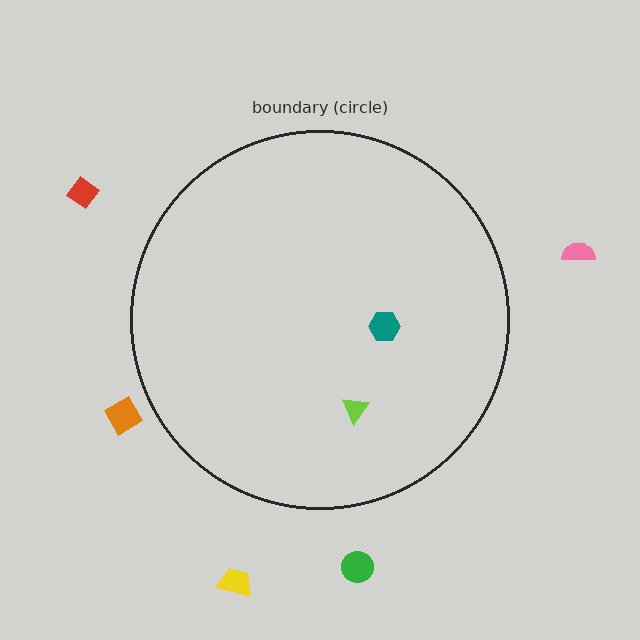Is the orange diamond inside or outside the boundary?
Outside.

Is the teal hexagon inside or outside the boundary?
Inside.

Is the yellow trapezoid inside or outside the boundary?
Outside.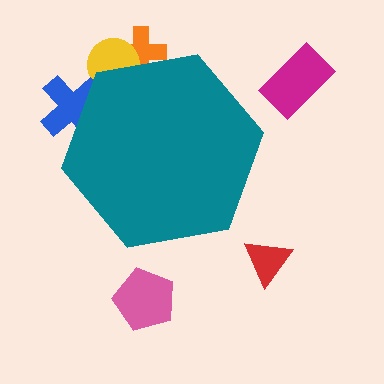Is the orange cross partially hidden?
Yes, the orange cross is partially hidden behind the teal hexagon.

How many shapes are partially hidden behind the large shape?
3 shapes are partially hidden.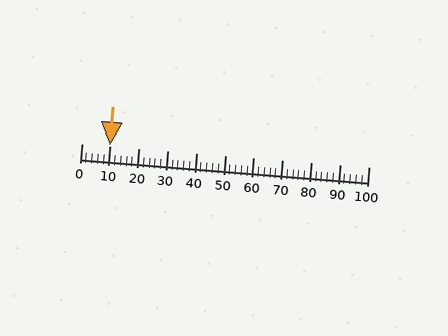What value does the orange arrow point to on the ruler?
The orange arrow points to approximately 10.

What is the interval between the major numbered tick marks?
The major tick marks are spaced 10 units apart.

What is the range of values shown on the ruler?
The ruler shows values from 0 to 100.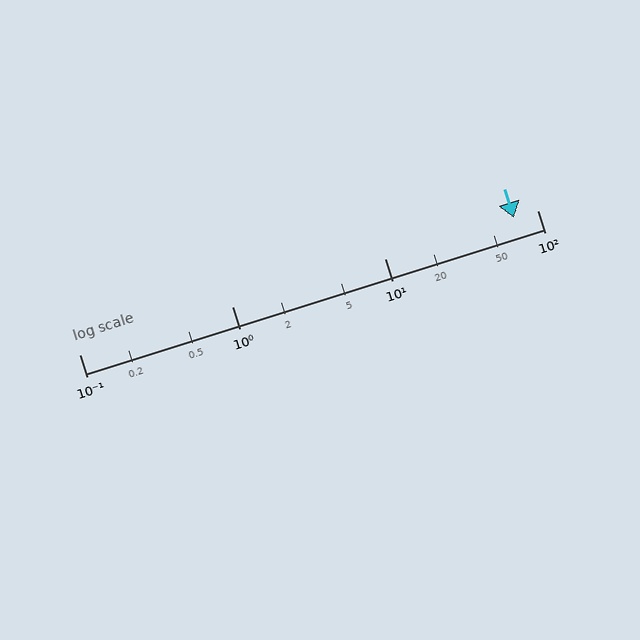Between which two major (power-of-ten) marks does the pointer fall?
The pointer is between 10 and 100.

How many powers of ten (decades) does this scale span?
The scale spans 3 decades, from 0.1 to 100.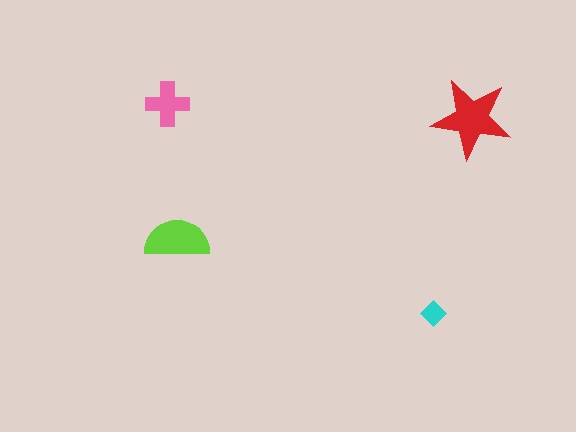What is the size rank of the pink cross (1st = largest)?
3rd.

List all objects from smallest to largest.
The cyan diamond, the pink cross, the lime semicircle, the red star.